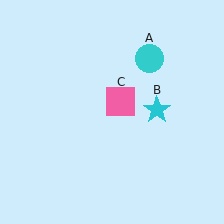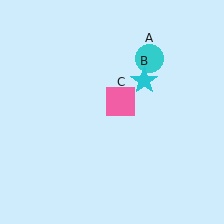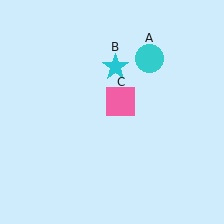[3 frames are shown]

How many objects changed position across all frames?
1 object changed position: cyan star (object B).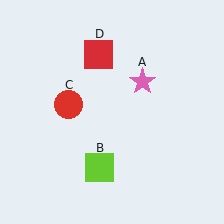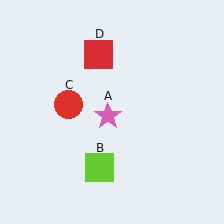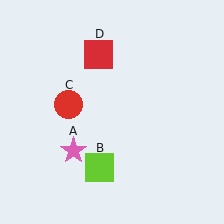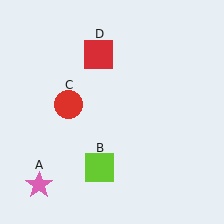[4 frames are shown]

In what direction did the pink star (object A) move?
The pink star (object A) moved down and to the left.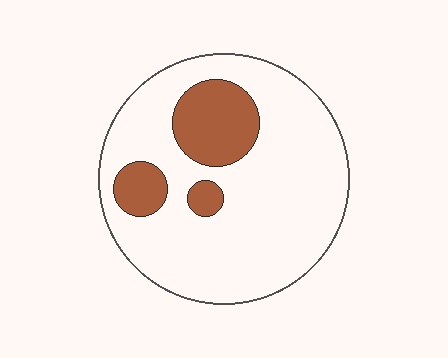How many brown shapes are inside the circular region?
3.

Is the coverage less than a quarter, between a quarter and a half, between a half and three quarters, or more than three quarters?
Less than a quarter.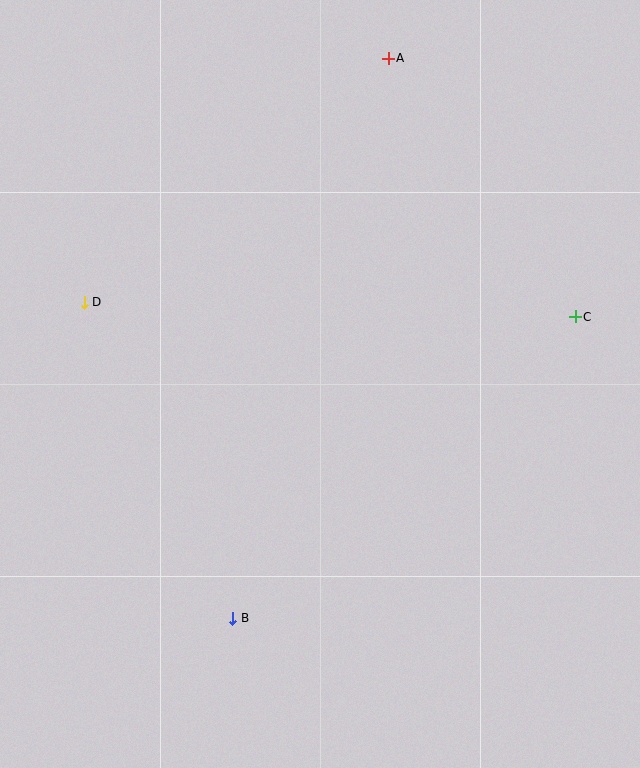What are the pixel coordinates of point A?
Point A is at (388, 58).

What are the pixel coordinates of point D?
Point D is at (84, 302).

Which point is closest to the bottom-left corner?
Point B is closest to the bottom-left corner.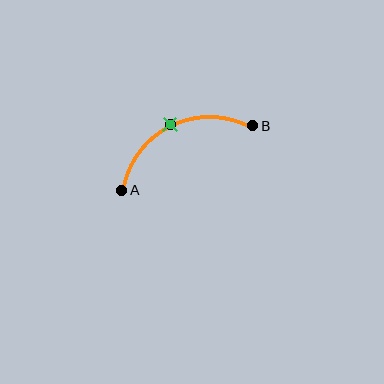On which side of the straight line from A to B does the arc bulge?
The arc bulges above the straight line connecting A and B.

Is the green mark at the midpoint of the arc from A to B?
Yes. The green mark lies on the arc at equal arc-length from both A and B — it is the arc midpoint.